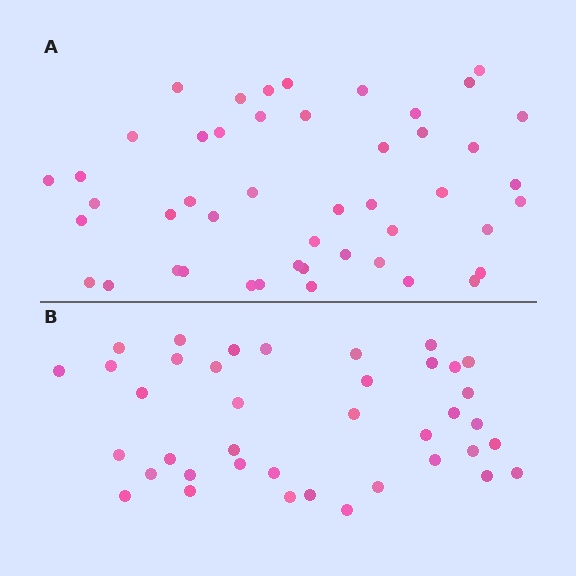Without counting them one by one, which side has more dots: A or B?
Region A (the top region) has more dots.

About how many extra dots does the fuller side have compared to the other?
Region A has roughly 8 or so more dots than region B.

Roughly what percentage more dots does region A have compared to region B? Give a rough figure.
About 20% more.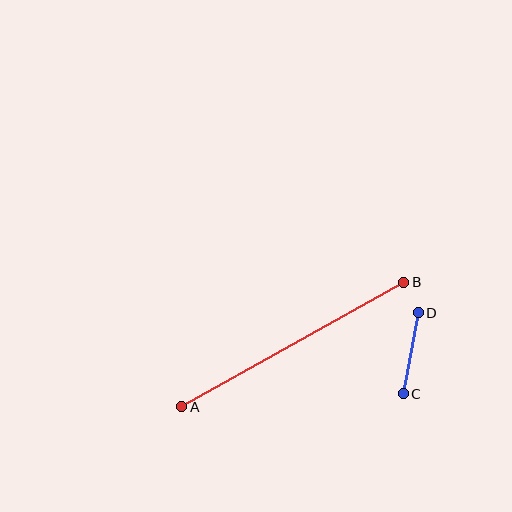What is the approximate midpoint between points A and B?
The midpoint is at approximately (293, 345) pixels.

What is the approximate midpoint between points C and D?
The midpoint is at approximately (411, 353) pixels.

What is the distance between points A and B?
The distance is approximately 254 pixels.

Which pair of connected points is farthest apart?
Points A and B are farthest apart.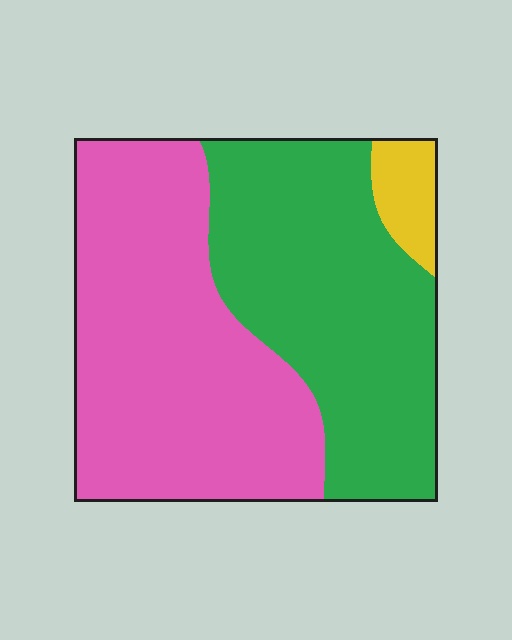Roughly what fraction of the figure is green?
Green covers about 45% of the figure.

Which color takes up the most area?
Pink, at roughly 50%.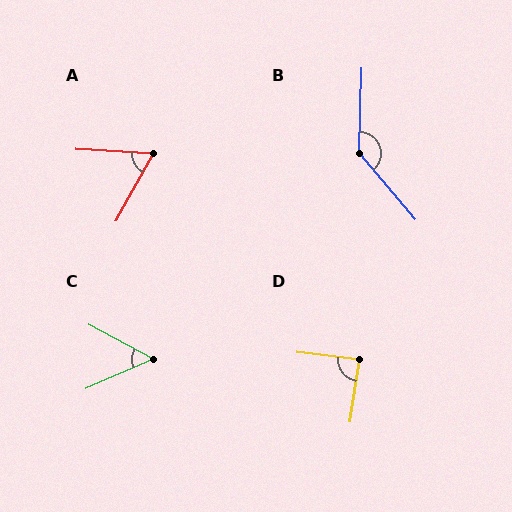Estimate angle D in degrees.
Approximately 88 degrees.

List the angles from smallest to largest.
C (52°), A (65°), D (88°), B (138°).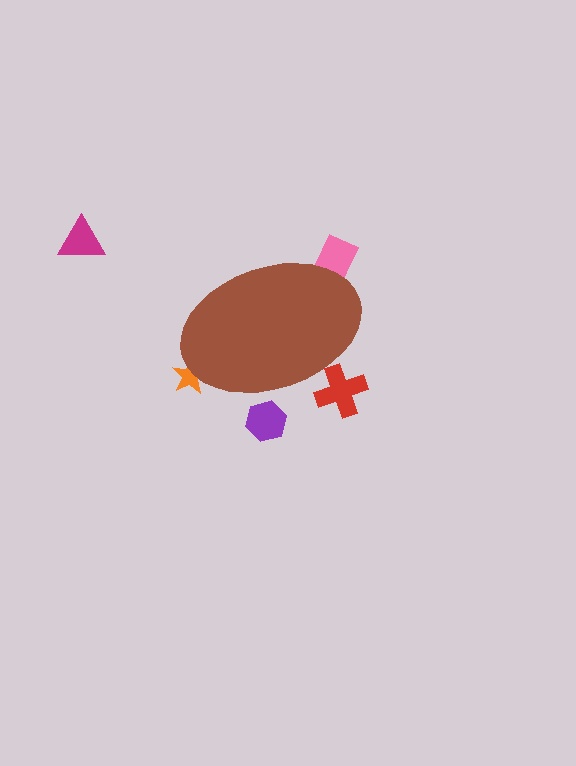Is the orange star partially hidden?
Yes, the orange star is partially hidden behind the brown ellipse.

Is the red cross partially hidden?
Yes, the red cross is partially hidden behind the brown ellipse.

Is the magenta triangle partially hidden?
No, the magenta triangle is fully visible.